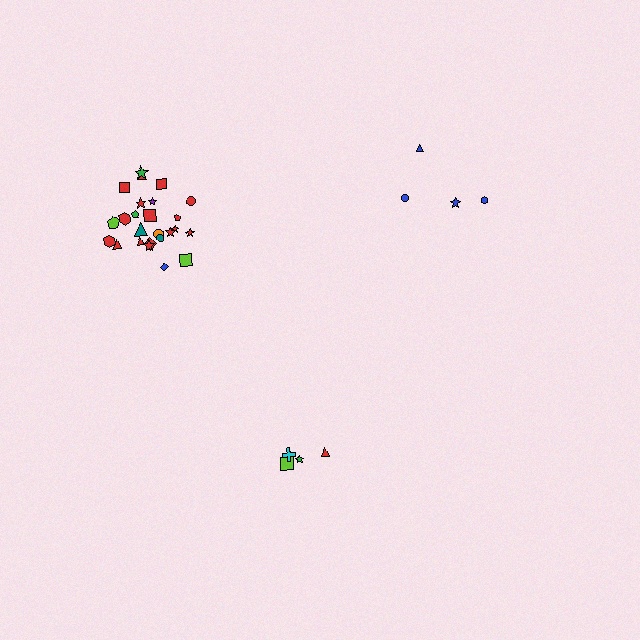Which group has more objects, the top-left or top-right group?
The top-left group.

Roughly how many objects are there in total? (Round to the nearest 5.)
Roughly 35 objects in total.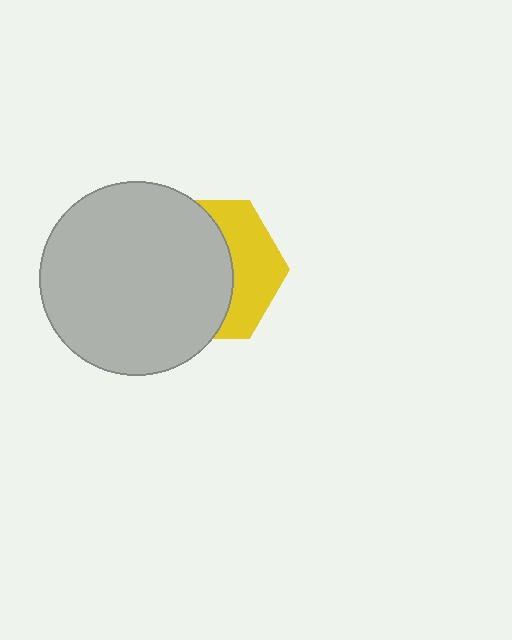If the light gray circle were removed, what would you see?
You would see the complete yellow hexagon.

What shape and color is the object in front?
The object in front is a light gray circle.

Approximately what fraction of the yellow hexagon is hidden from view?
Roughly 62% of the yellow hexagon is hidden behind the light gray circle.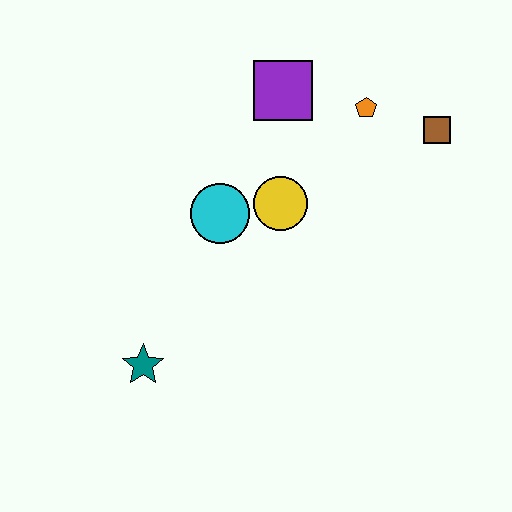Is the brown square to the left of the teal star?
No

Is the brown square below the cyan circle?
No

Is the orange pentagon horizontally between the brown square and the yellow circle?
Yes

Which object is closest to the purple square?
The orange pentagon is closest to the purple square.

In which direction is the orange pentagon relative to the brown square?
The orange pentagon is to the left of the brown square.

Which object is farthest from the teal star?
The brown square is farthest from the teal star.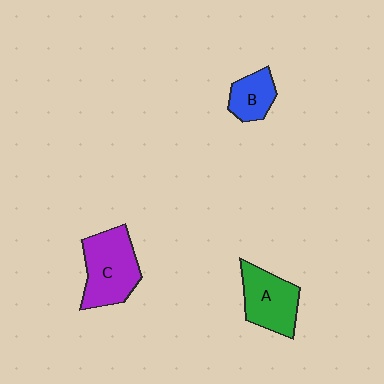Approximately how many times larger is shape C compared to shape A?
Approximately 1.2 times.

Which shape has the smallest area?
Shape B (blue).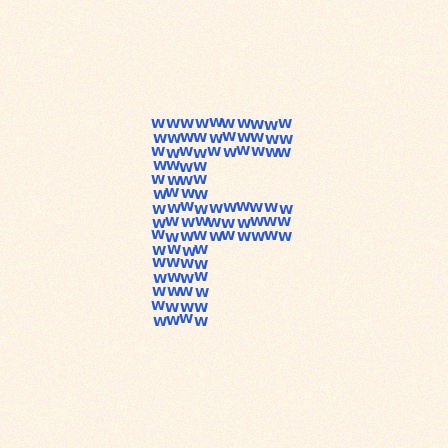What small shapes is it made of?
It is made of small letter W's.